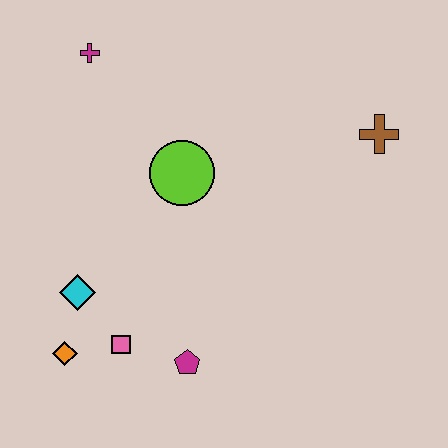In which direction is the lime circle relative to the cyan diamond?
The lime circle is above the cyan diamond.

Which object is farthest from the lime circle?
The orange diamond is farthest from the lime circle.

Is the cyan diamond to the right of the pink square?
No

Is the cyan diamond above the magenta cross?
No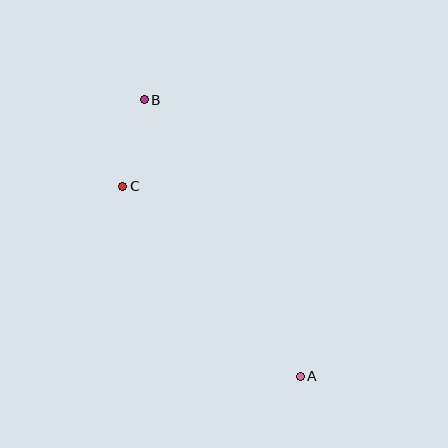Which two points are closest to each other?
Points B and C are closest to each other.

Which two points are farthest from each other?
Points A and B are farthest from each other.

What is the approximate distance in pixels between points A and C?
The distance between A and C is approximately 260 pixels.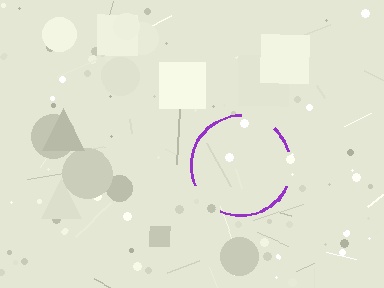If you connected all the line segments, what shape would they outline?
They would outline a circle.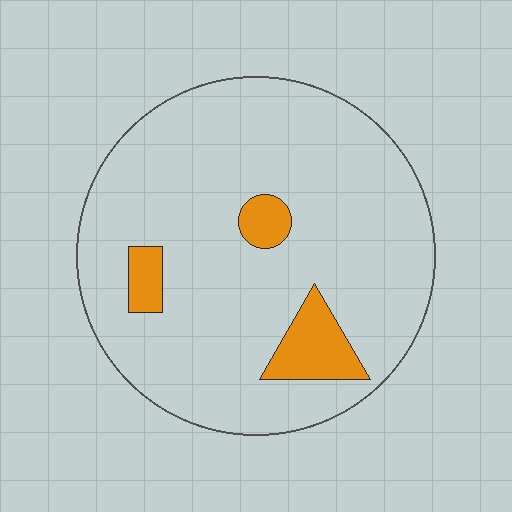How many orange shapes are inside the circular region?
3.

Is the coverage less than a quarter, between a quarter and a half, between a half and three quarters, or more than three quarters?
Less than a quarter.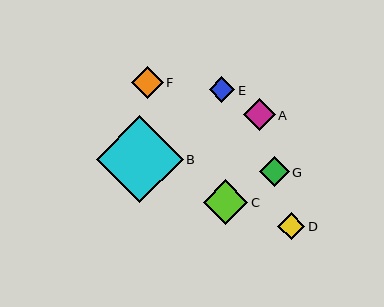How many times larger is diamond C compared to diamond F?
Diamond C is approximately 1.4 times the size of diamond F.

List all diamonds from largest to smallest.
From largest to smallest: B, C, A, F, G, D, E.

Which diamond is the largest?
Diamond B is the largest with a size of approximately 87 pixels.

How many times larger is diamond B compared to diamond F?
Diamond B is approximately 2.8 times the size of diamond F.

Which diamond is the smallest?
Diamond E is the smallest with a size of approximately 26 pixels.